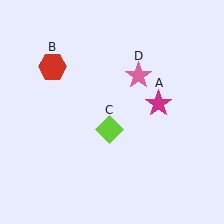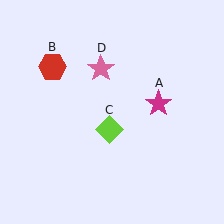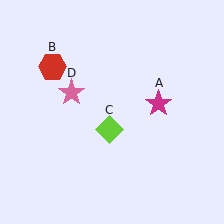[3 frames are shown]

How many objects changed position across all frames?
1 object changed position: pink star (object D).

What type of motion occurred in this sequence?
The pink star (object D) rotated counterclockwise around the center of the scene.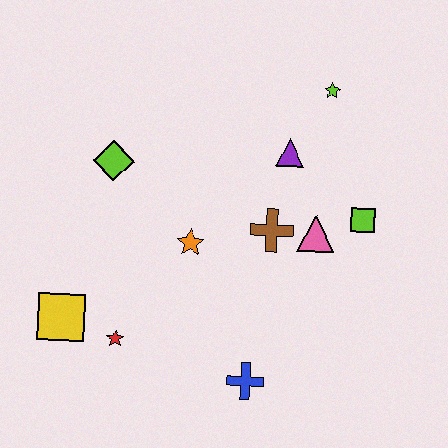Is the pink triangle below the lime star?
Yes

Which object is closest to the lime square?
The pink triangle is closest to the lime square.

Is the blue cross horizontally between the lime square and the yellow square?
Yes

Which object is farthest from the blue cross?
The lime star is farthest from the blue cross.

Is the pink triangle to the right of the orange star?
Yes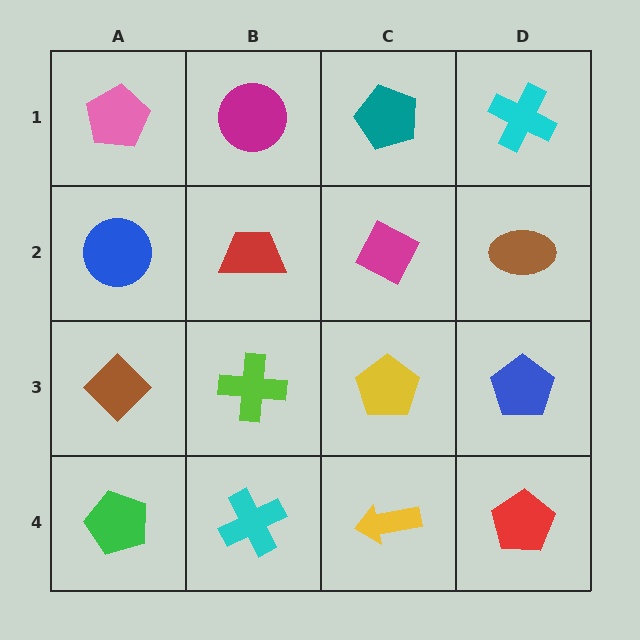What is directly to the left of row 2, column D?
A magenta diamond.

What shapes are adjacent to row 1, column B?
A red trapezoid (row 2, column B), a pink pentagon (row 1, column A), a teal pentagon (row 1, column C).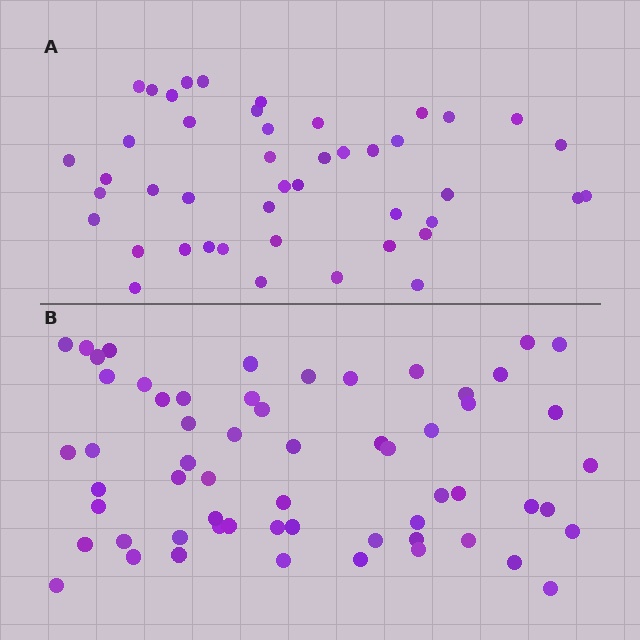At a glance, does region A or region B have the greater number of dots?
Region B (the bottom region) has more dots.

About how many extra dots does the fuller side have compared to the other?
Region B has approximately 15 more dots than region A.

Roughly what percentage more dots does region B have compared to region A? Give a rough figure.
About 35% more.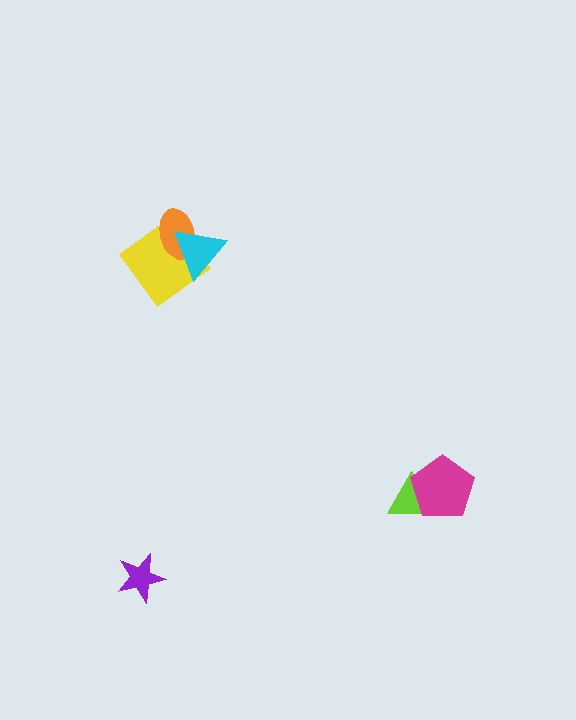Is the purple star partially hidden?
No, no other shape covers it.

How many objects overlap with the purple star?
0 objects overlap with the purple star.